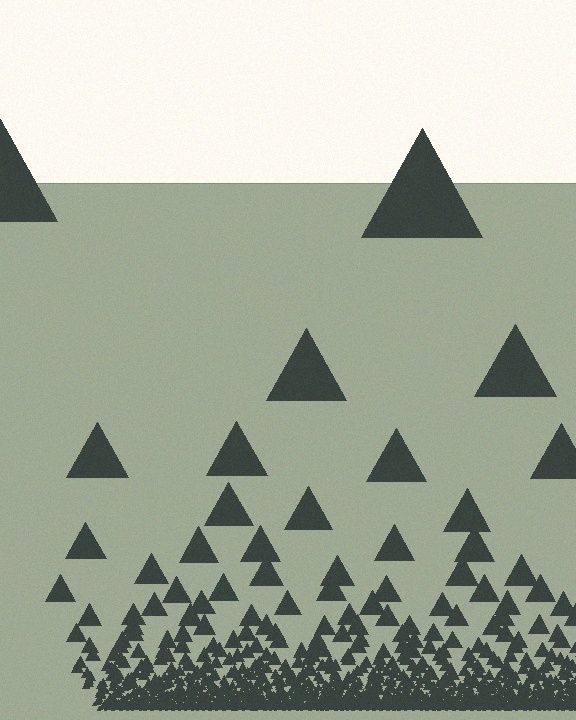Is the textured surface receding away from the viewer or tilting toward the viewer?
The surface appears to tilt toward the viewer. Texture elements get larger and sparser toward the top.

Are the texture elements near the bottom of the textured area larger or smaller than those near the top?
Smaller. The gradient is inverted — elements near the bottom are smaller and denser.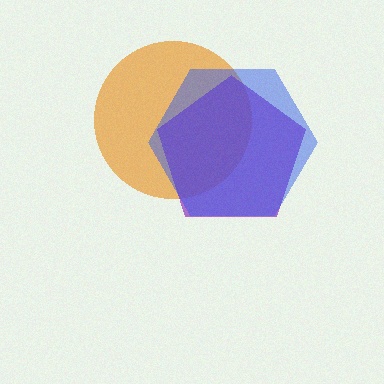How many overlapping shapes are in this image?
There are 3 overlapping shapes in the image.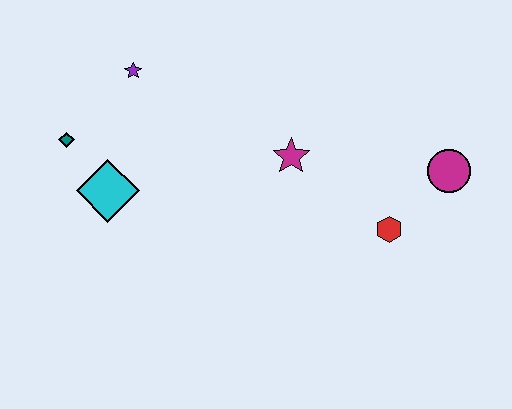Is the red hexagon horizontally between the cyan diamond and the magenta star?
No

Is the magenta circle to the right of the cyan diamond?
Yes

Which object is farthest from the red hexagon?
The teal diamond is farthest from the red hexagon.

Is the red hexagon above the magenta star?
No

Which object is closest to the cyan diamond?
The teal diamond is closest to the cyan diamond.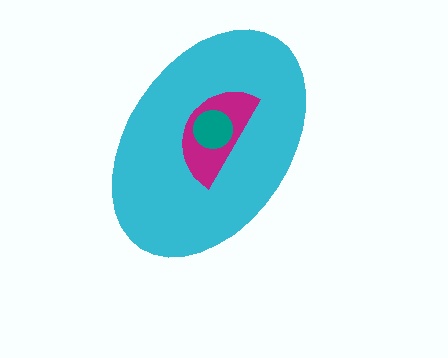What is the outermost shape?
The cyan ellipse.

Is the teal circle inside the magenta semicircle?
Yes.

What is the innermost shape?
The teal circle.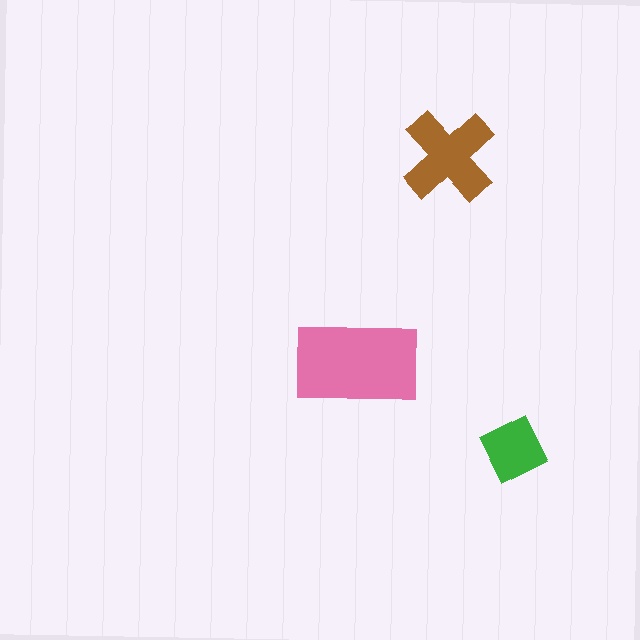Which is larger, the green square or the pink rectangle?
The pink rectangle.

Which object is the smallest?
The green square.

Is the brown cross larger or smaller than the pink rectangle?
Smaller.